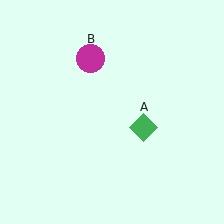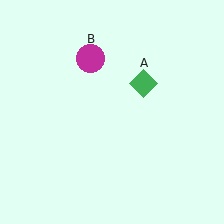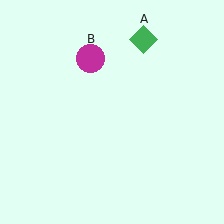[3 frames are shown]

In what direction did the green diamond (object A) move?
The green diamond (object A) moved up.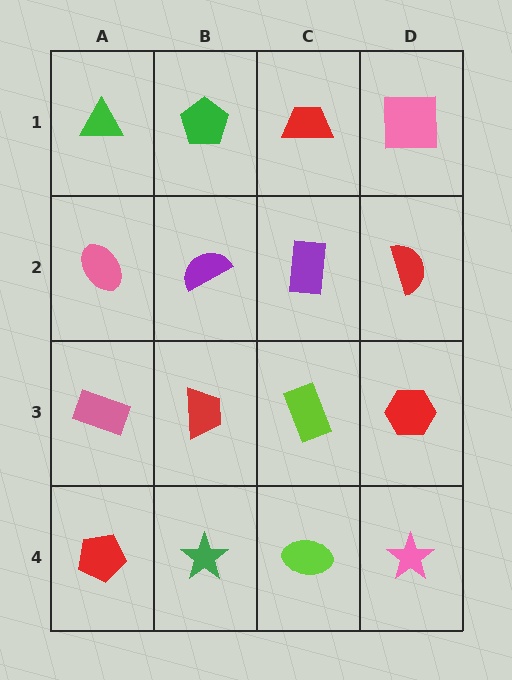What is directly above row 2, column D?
A pink square.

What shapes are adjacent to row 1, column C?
A purple rectangle (row 2, column C), a green pentagon (row 1, column B), a pink square (row 1, column D).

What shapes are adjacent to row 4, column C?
A lime rectangle (row 3, column C), a green star (row 4, column B), a pink star (row 4, column D).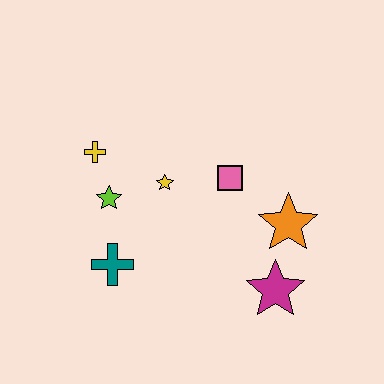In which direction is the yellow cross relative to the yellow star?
The yellow cross is to the left of the yellow star.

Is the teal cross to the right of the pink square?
No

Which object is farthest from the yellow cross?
The magenta star is farthest from the yellow cross.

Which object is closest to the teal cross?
The lime star is closest to the teal cross.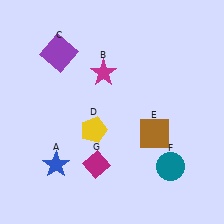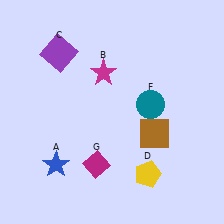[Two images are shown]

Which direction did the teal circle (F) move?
The teal circle (F) moved up.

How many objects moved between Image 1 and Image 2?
2 objects moved between the two images.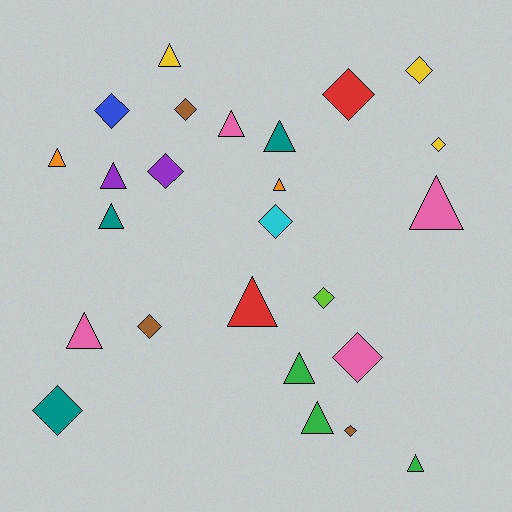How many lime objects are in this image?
There is 1 lime object.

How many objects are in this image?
There are 25 objects.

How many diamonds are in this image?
There are 12 diamonds.